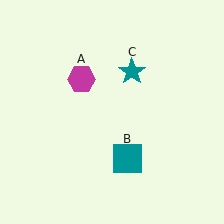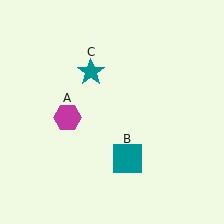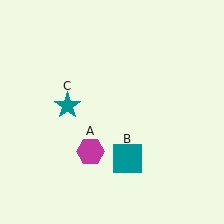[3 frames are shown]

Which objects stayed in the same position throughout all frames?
Teal square (object B) remained stationary.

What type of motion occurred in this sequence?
The magenta hexagon (object A), teal star (object C) rotated counterclockwise around the center of the scene.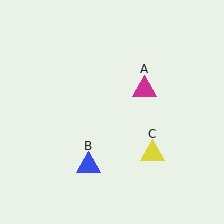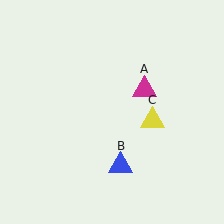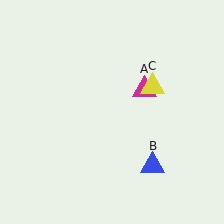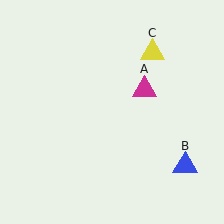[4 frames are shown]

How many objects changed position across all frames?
2 objects changed position: blue triangle (object B), yellow triangle (object C).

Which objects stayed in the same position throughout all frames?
Magenta triangle (object A) remained stationary.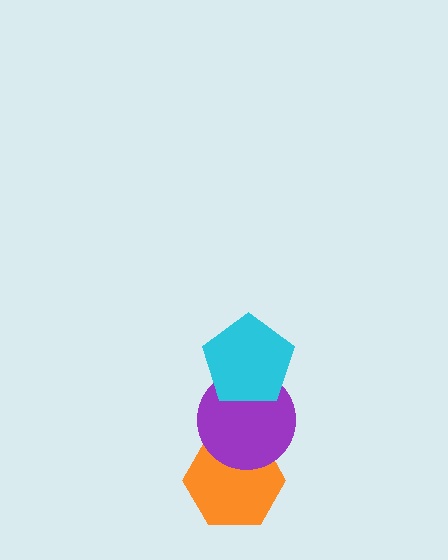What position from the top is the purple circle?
The purple circle is 2nd from the top.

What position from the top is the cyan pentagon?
The cyan pentagon is 1st from the top.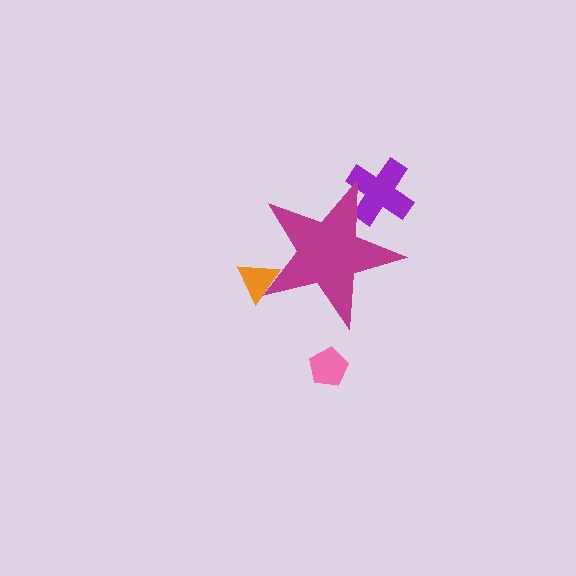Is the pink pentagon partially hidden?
No, the pink pentagon is fully visible.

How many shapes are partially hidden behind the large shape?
2 shapes are partially hidden.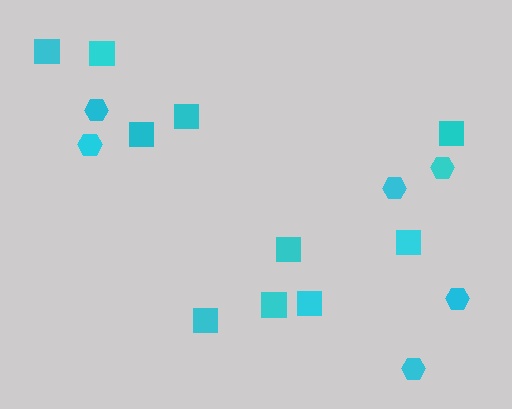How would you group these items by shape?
There are 2 groups: one group of squares (10) and one group of hexagons (6).